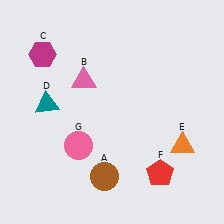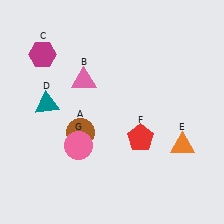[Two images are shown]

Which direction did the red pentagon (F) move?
The red pentagon (F) moved up.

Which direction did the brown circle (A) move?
The brown circle (A) moved up.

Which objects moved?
The objects that moved are: the brown circle (A), the red pentagon (F).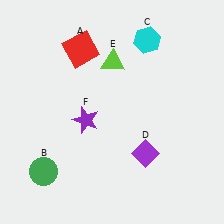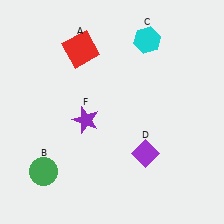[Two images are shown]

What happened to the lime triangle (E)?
The lime triangle (E) was removed in Image 2. It was in the top-right area of Image 1.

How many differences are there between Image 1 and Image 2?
There is 1 difference between the two images.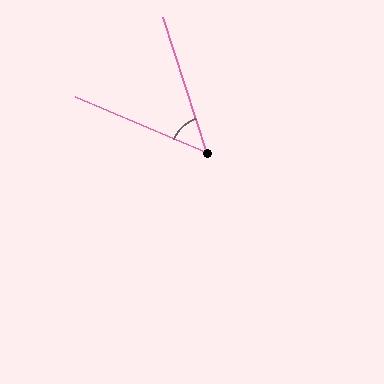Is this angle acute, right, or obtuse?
It is acute.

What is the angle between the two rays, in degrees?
Approximately 49 degrees.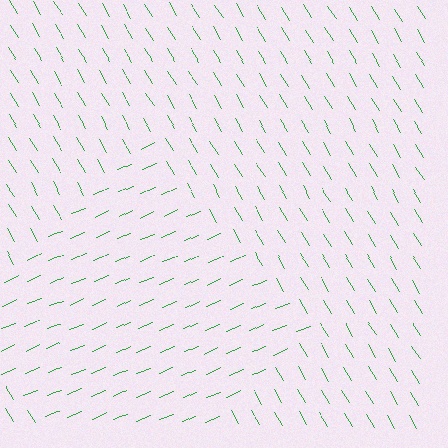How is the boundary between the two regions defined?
The boundary is defined purely by a change in line orientation (approximately 82 degrees difference). All lines are the same color and thickness.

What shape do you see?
I see a diamond.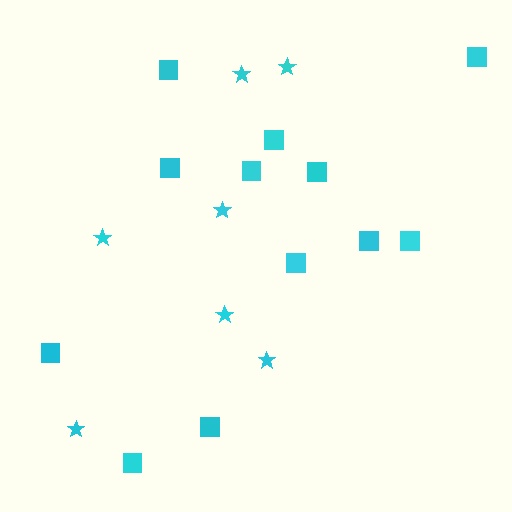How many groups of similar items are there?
There are 2 groups: one group of squares (12) and one group of stars (7).